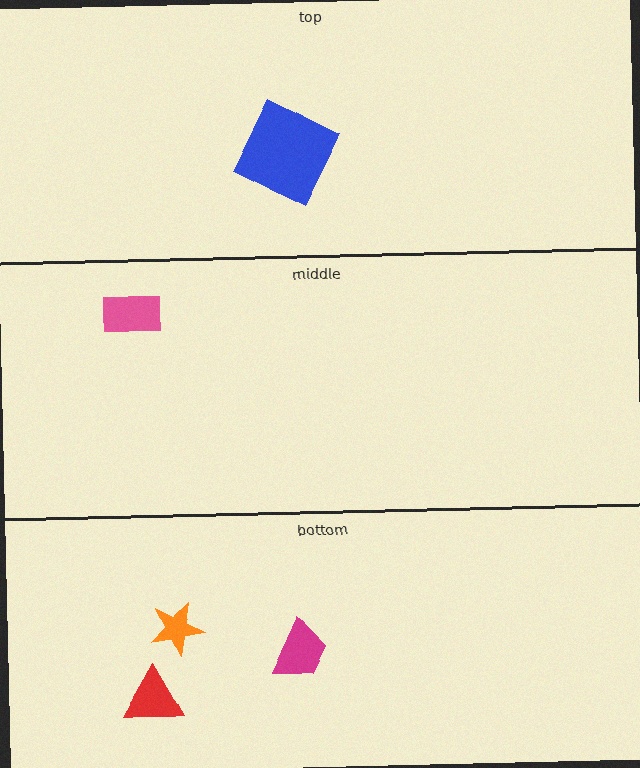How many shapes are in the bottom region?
3.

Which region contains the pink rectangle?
The middle region.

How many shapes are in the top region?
1.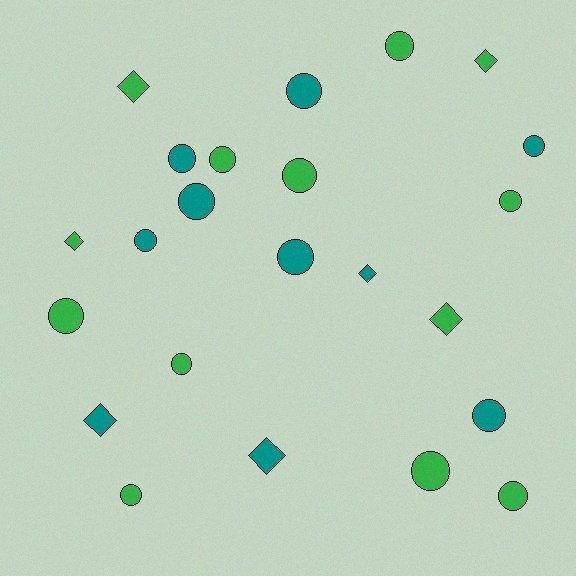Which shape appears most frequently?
Circle, with 16 objects.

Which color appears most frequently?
Green, with 13 objects.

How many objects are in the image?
There are 23 objects.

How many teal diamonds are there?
There are 3 teal diamonds.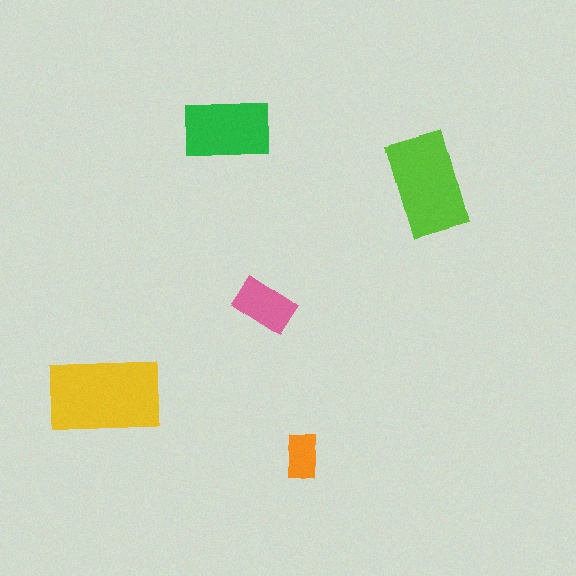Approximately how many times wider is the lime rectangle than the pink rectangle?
About 1.5 times wider.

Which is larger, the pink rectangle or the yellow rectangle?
The yellow one.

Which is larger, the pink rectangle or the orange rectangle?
The pink one.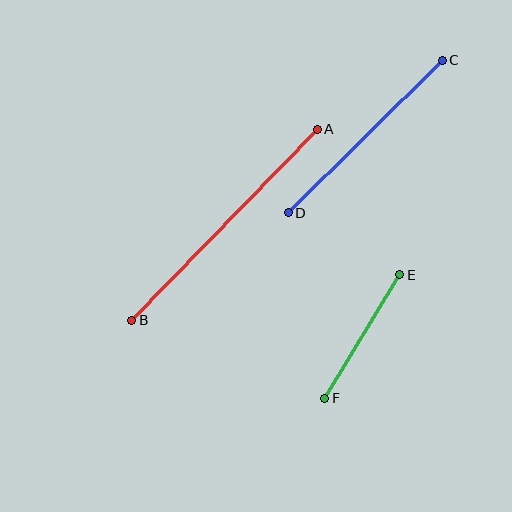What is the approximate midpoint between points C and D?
The midpoint is at approximately (365, 137) pixels.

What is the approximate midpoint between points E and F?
The midpoint is at approximately (362, 336) pixels.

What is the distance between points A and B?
The distance is approximately 266 pixels.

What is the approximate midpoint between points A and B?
The midpoint is at approximately (224, 225) pixels.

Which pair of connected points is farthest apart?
Points A and B are farthest apart.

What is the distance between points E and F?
The distance is approximately 144 pixels.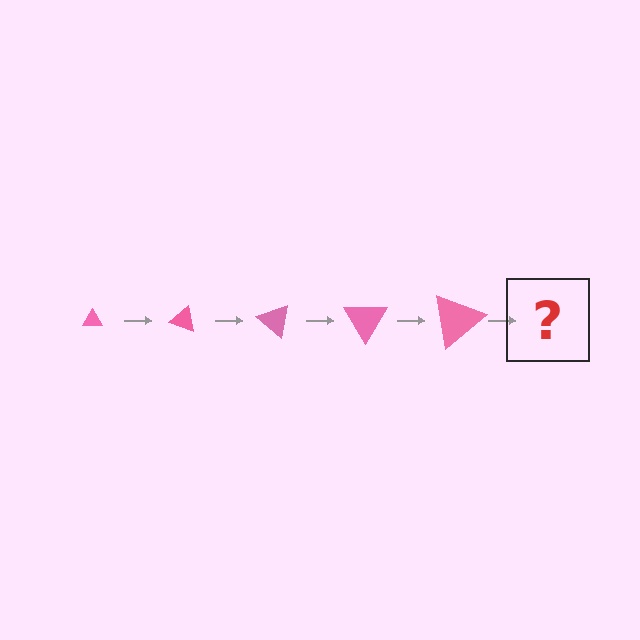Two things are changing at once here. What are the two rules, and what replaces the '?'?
The two rules are that the triangle grows larger each step and it rotates 20 degrees each step. The '?' should be a triangle, larger than the previous one and rotated 100 degrees from the start.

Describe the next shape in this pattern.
It should be a triangle, larger than the previous one and rotated 100 degrees from the start.